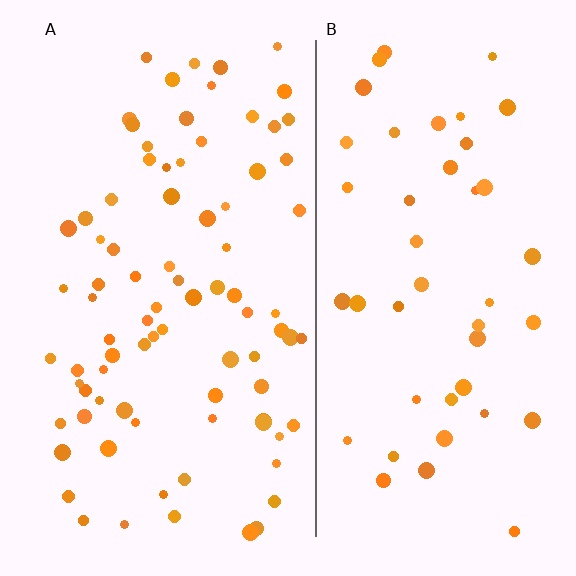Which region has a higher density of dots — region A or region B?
A (the left).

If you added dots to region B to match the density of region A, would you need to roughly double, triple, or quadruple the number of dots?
Approximately double.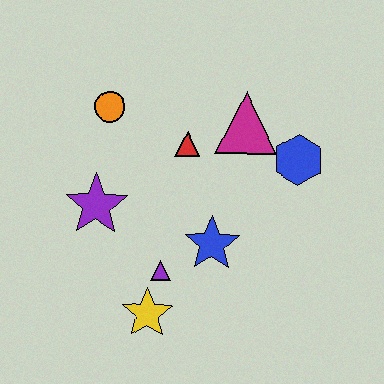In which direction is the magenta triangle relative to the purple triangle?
The magenta triangle is above the purple triangle.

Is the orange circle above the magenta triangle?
Yes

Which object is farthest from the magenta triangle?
The yellow star is farthest from the magenta triangle.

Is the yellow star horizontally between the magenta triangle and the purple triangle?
No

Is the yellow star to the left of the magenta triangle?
Yes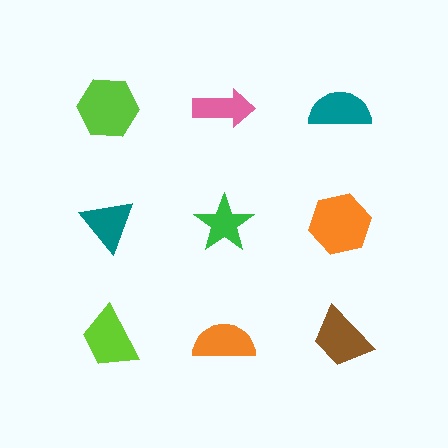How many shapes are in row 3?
3 shapes.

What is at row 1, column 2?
A pink arrow.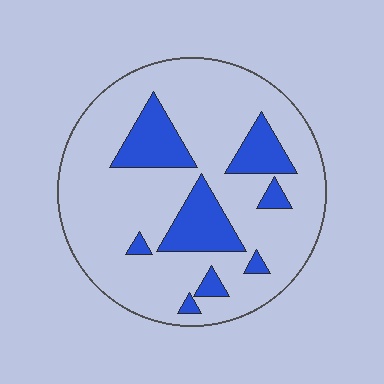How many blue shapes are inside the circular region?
8.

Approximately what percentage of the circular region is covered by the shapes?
Approximately 20%.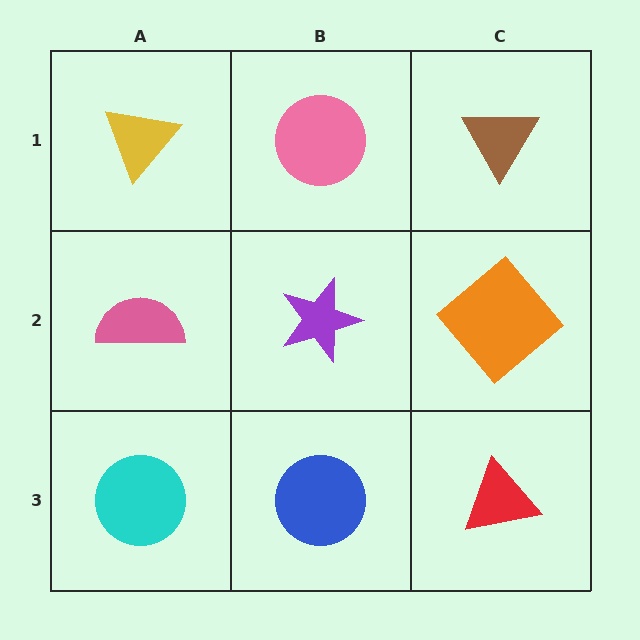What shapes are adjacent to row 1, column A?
A pink semicircle (row 2, column A), a pink circle (row 1, column B).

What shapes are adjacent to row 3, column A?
A pink semicircle (row 2, column A), a blue circle (row 3, column B).